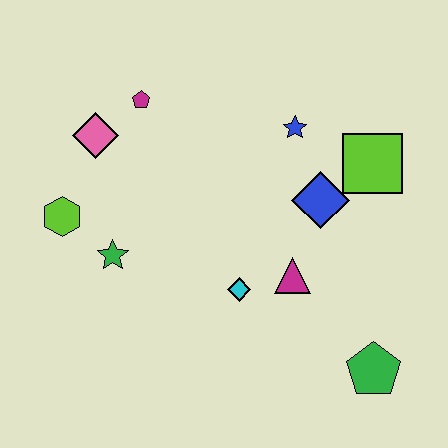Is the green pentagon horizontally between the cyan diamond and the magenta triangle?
No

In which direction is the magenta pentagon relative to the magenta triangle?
The magenta pentagon is above the magenta triangle.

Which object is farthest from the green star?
The green pentagon is farthest from the green star.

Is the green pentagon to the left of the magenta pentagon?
No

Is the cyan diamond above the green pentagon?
Yes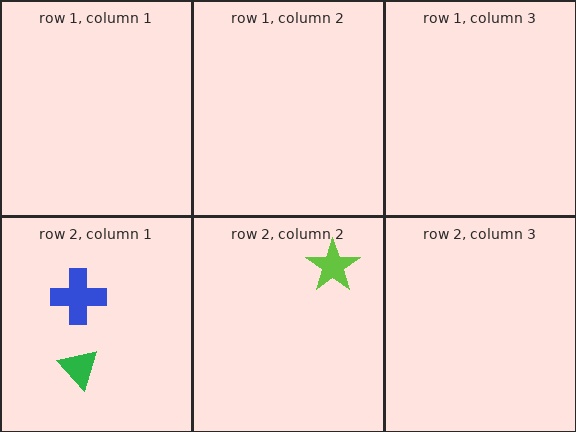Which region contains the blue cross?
The row 2, column 1 region.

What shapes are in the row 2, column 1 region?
The blue cross, the green triangle.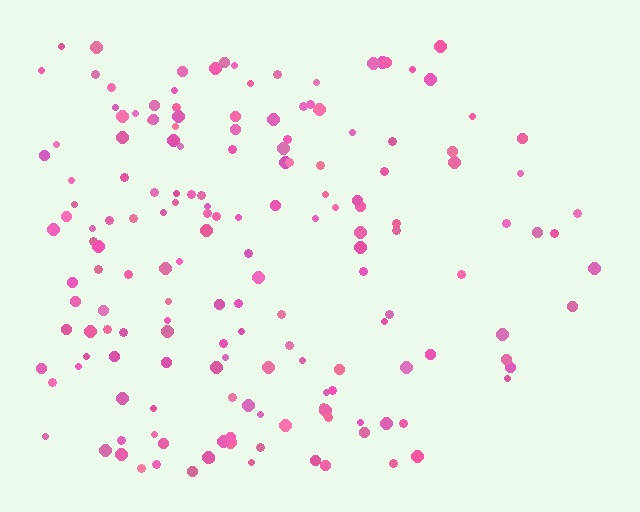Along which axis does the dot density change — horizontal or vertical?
Horizontal.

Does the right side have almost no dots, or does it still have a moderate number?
Still a moderate number, just noticeably fewer than the left.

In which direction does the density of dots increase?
From right to left, with the left side densest.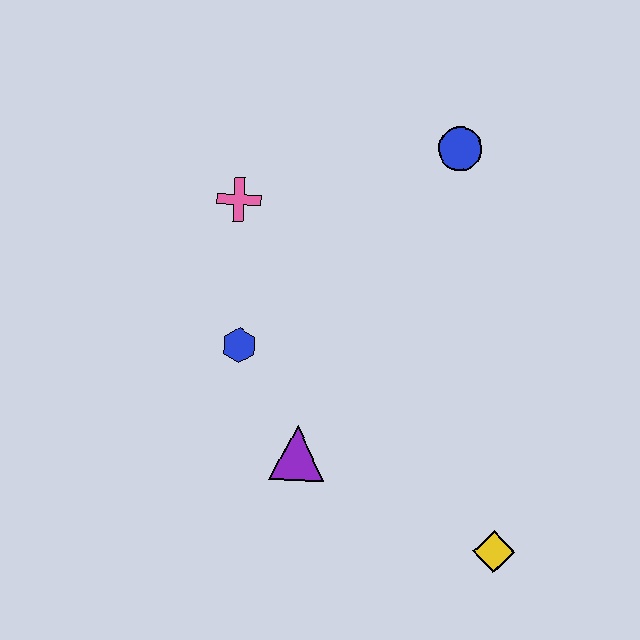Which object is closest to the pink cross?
The blue hexagon is closest to the pink cross.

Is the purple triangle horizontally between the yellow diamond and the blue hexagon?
Yes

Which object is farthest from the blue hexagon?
The yellow diamond is farthest from the blue hexagon.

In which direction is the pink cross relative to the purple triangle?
The pink cross is above the purple triangle.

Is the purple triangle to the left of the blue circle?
Yes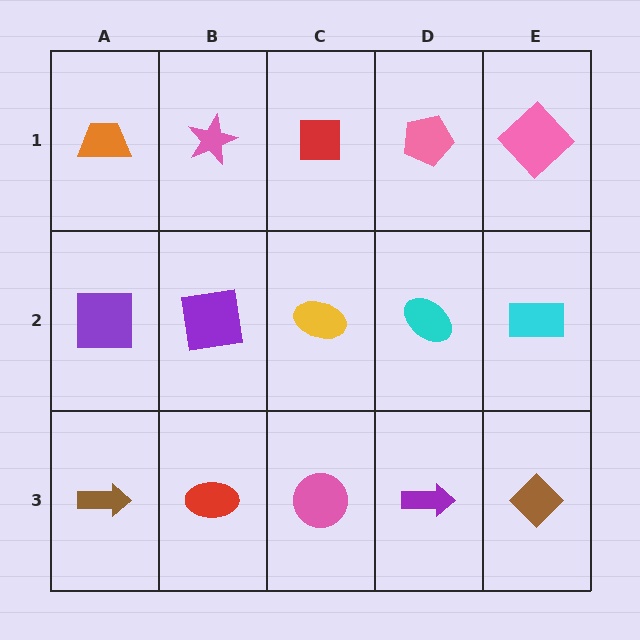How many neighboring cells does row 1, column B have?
3.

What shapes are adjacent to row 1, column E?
A cyan rectangle (row 2, column E), a pink pentagon (row 1, column D).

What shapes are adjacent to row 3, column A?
A purple square (row 2, column A), a red ellipse (row 3, column B).